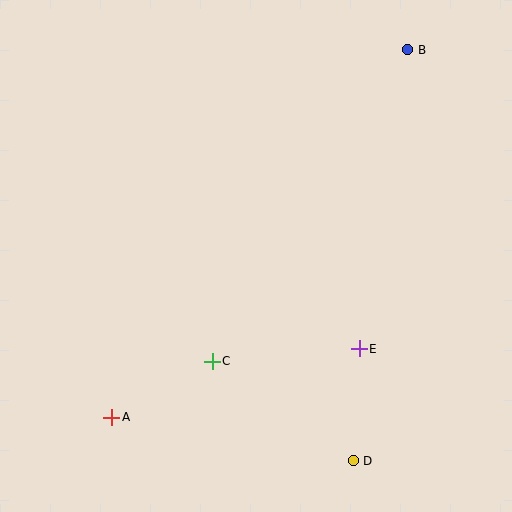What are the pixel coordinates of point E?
Point E is at (359, 349).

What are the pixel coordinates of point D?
Point D is at (353, 461).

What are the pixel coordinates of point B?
Point B is at (408, 50).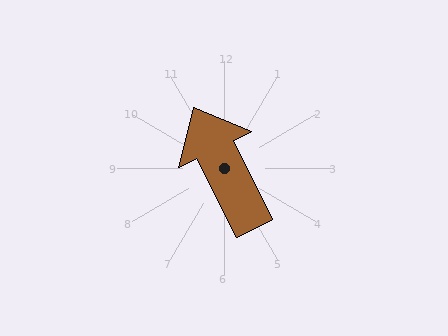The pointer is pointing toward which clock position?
Roughly 11 o'clock.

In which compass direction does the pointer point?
Northwest.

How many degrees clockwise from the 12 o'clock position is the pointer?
Approximately 333 degrees.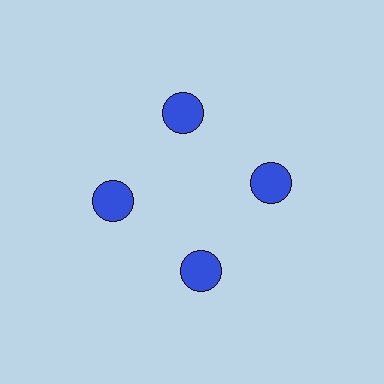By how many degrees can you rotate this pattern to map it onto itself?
The pattern maps onto itself every 90 degrees of rotation.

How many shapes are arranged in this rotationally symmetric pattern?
There are 4 shapes, arranged in 4 groups of 1.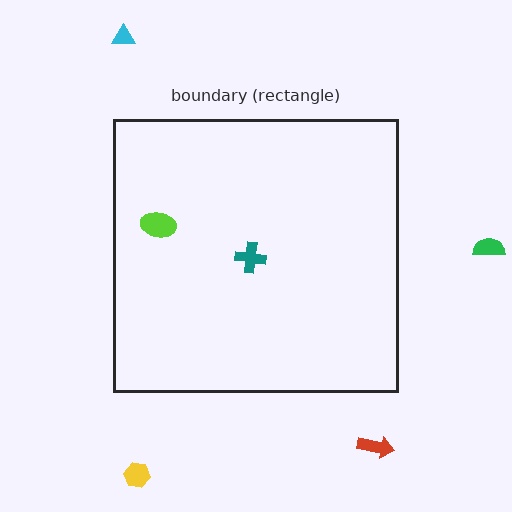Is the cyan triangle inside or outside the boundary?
Outside.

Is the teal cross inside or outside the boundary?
Inside.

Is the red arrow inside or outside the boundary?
Outside.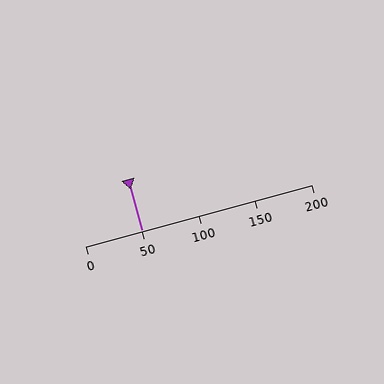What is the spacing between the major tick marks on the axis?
The major ticks are spaced 50 apart.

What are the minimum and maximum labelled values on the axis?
The axis runs from 0 to 200.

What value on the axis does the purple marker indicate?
The marker indicates approximately 50.